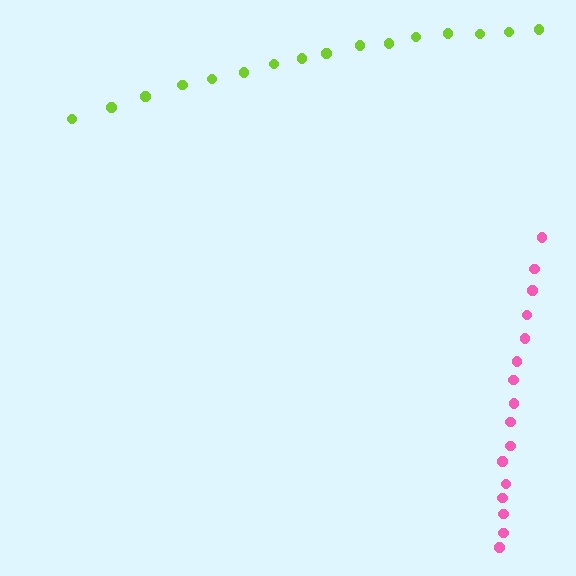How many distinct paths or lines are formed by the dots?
There are 2 distinct paths.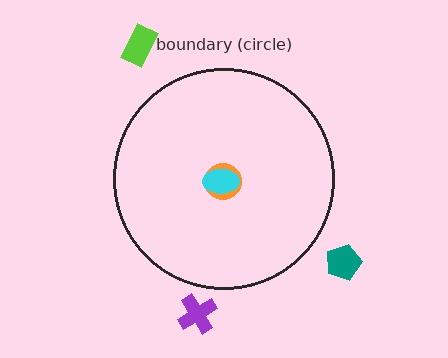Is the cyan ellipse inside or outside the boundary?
Inside.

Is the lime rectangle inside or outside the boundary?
Outside.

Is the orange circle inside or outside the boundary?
Inside.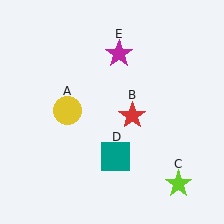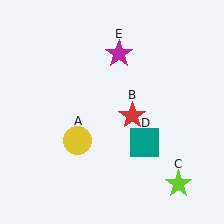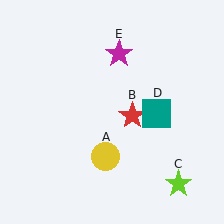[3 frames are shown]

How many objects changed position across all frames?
2 objects changed position: yellow circle (object A), teal square (object D).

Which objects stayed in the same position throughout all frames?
Red star (object B) and lime star (object C) and magenta star (object E) remained stationary.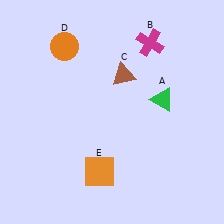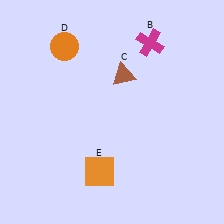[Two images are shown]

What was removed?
The green triangle (A) was removed in Image 2.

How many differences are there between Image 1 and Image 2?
There is 1 difference between the two images.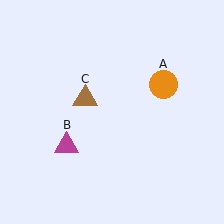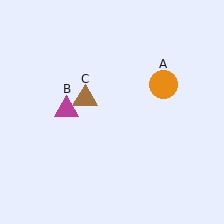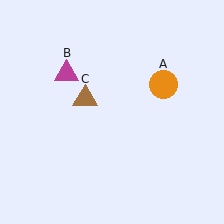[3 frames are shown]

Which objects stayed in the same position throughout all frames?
Orange circle (object A) and brown triangle (object C) remained stationary.